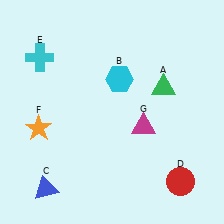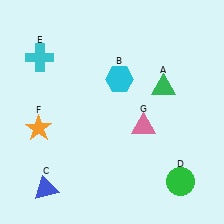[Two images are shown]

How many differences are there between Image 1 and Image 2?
There are 2 differences between the two images.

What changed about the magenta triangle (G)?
In Image 1, G is magenta. In Image 2, it changed to pink.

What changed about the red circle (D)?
In Image 1, D is red. In Image 2, it changed to green.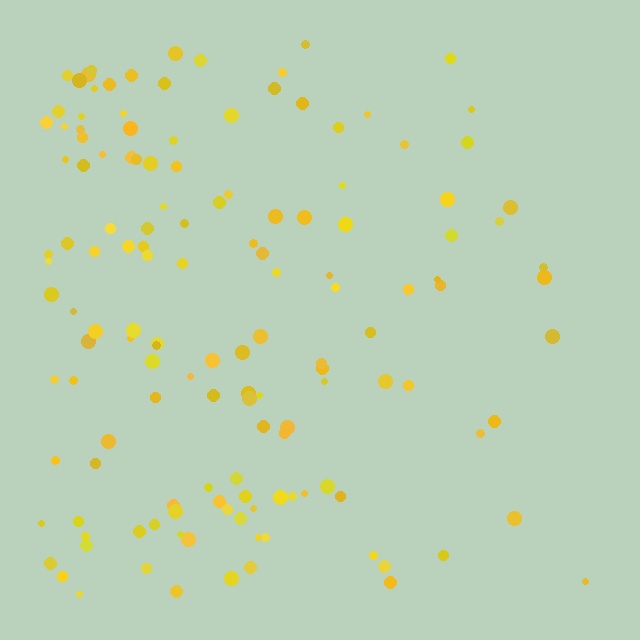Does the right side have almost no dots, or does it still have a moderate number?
Still a moderate number, just noticeably fewer than the left.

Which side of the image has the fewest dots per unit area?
The right.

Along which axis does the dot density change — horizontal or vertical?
Horizontal.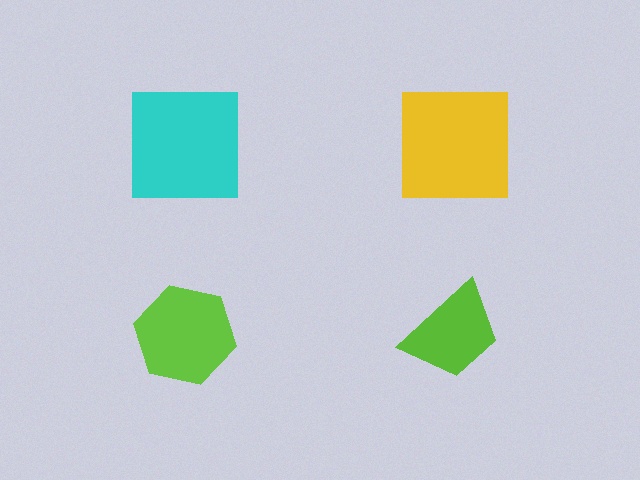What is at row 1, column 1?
A cyan square.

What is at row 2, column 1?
A lime hexagon.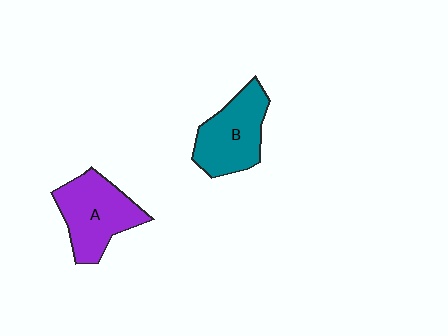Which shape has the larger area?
Shape A (purple).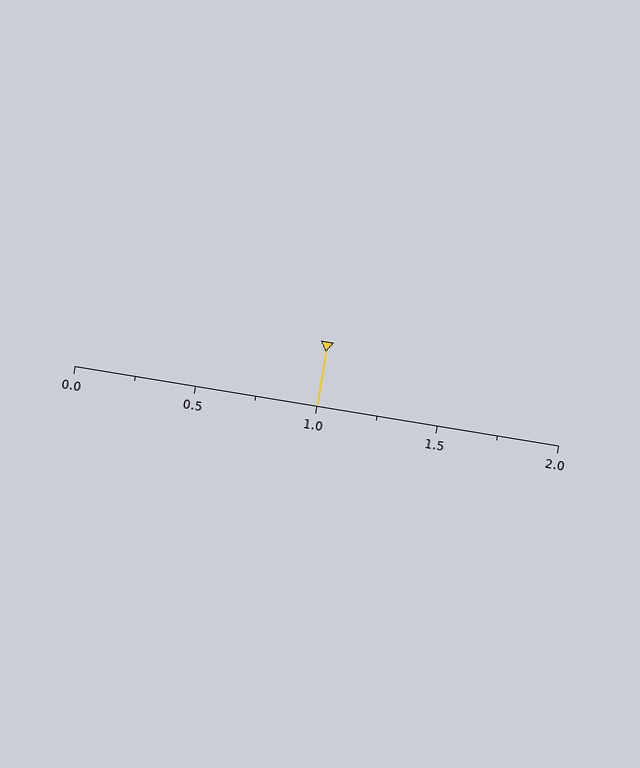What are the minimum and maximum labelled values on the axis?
The axis runs from 0.0 to 2.0.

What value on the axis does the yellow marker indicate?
The marker indicates approximately 1.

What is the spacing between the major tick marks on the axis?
The major ticks are spaced 0.5 apart.